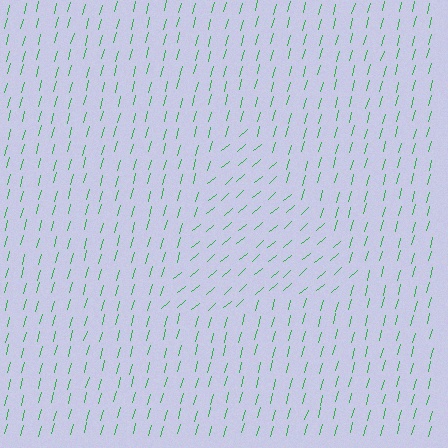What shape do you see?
I see a triangle.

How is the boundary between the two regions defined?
The boundary is defined purely by a change in line orientation (approximately 34 degrees difference). All lines are the same color and thickness.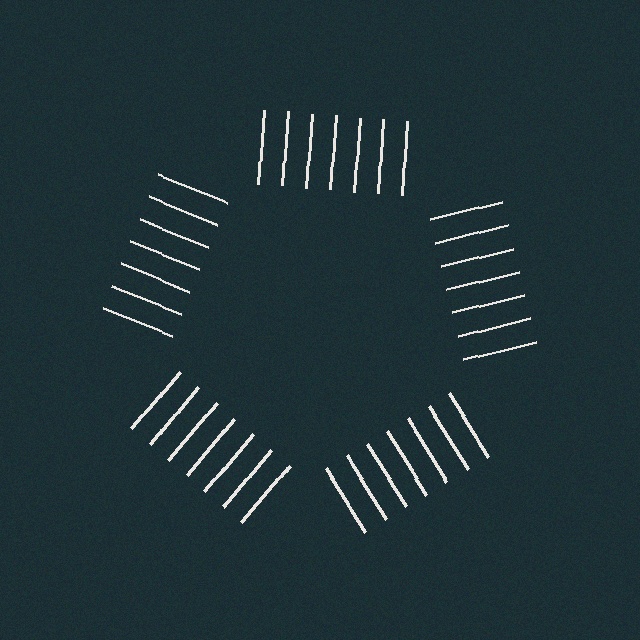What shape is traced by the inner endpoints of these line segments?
An illusory pentagon — the line segments terminate on its edges but no continuous stroke is drawn.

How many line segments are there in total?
35 — 7 along each of the 5 edges.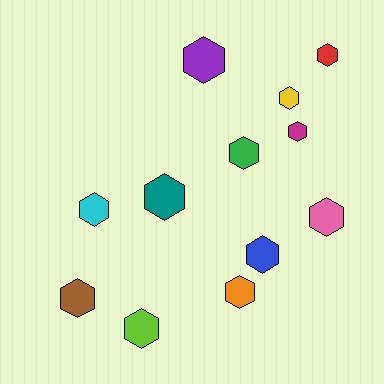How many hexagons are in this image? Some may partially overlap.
There are 12 hexagons.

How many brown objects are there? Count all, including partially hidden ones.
There is 1 brown object.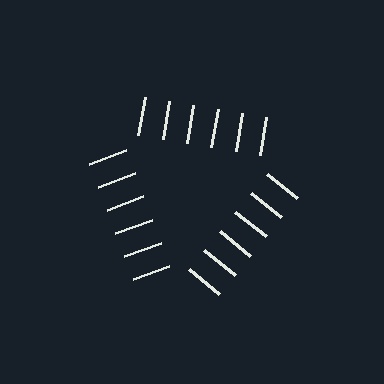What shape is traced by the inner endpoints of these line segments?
An illusory triangle — the line segments terminate on its edges but no continuous stroke is drawn.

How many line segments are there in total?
18 — 6 along each of the 3 edges.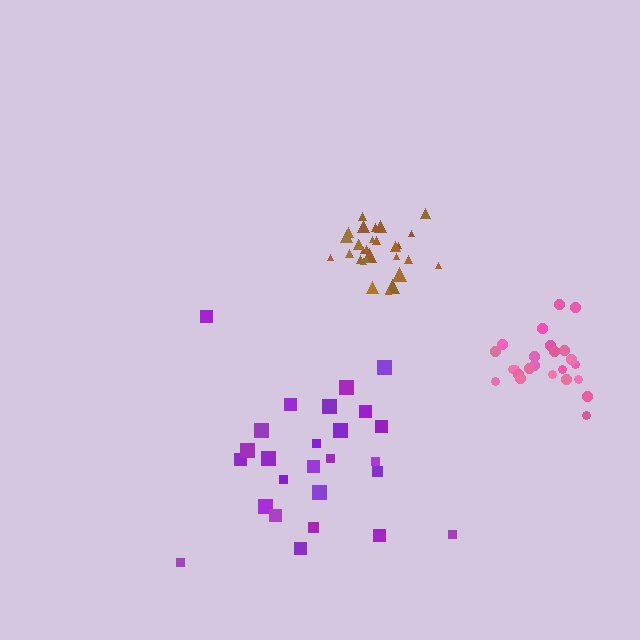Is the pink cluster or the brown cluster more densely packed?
Brown.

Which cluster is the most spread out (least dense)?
Purple.